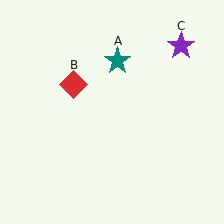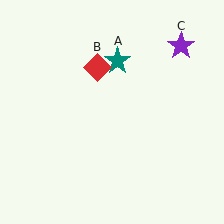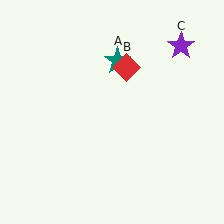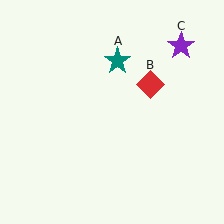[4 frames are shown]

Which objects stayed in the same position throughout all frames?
Teal star (object A) and purple star (object C) remained stationary.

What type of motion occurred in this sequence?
The red diamond (object B) rotated clockwise around the center of the scene.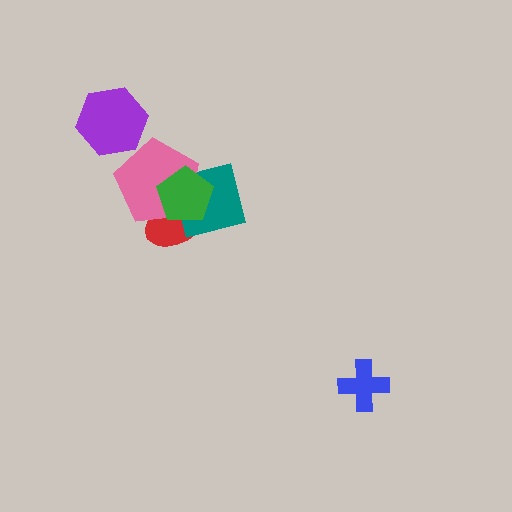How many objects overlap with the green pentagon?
3 objects overlap with the green pentagon.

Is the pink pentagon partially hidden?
Yes, it is partially covered by another shape.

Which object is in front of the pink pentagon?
The green pentagon is in front of the pink pentagon.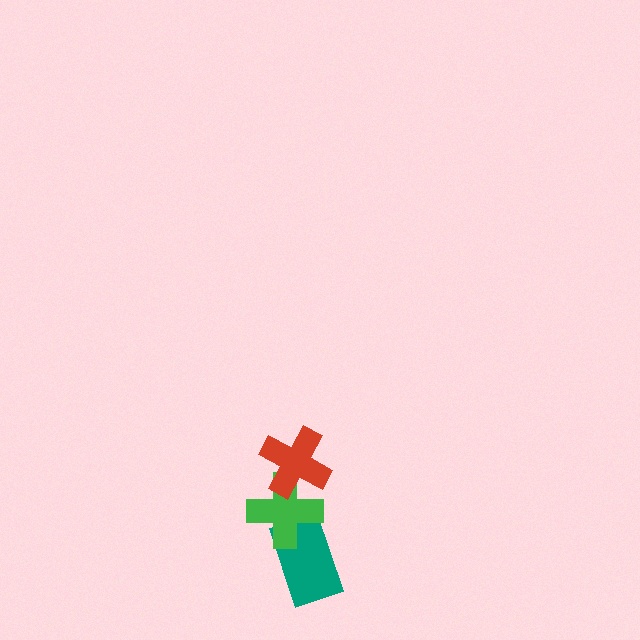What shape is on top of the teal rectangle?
The green cross is on top of the teal rectangle.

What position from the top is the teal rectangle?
The teal rectangle is 3rd from the top.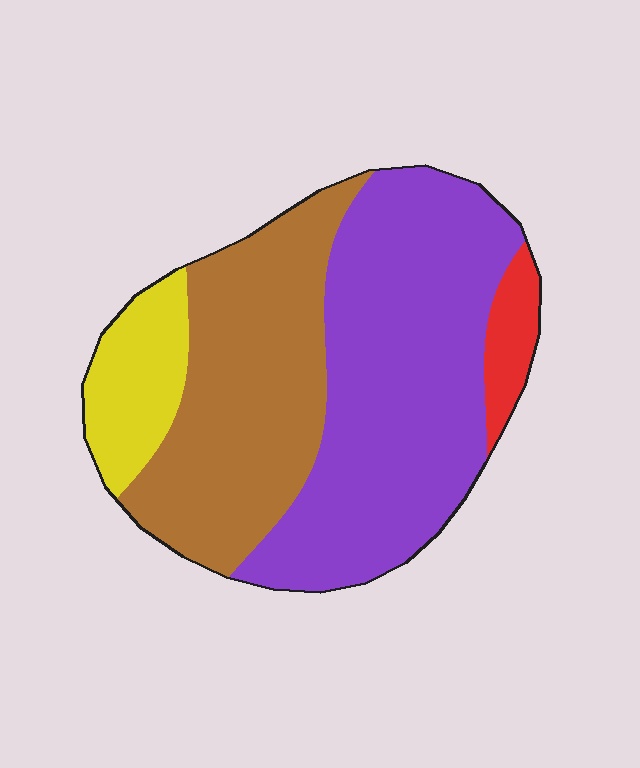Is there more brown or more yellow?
Brown.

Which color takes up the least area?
Red, at roughly 5%.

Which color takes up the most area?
Purple, at roughly 50%.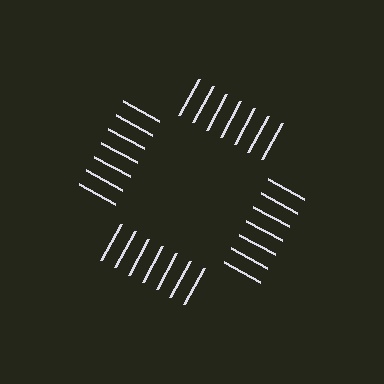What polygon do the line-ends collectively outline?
An illusory square — the line segments terminate on its edges but no continuous stroke is drawn.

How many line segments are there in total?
28 — 7 along each of the 4 edges.